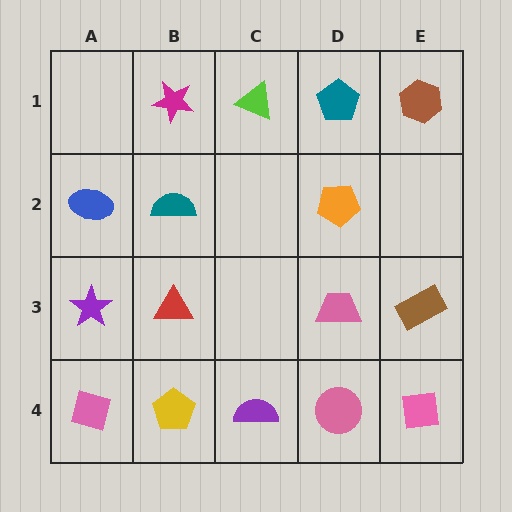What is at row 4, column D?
A pink circle.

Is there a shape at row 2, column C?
No, that cell is empty.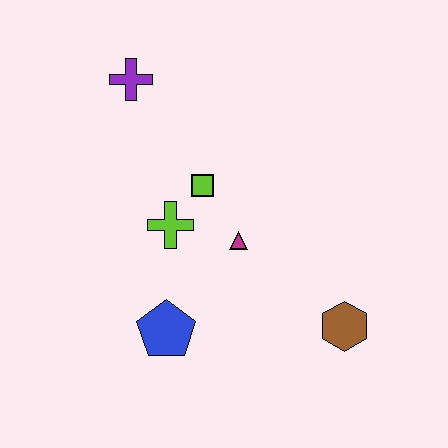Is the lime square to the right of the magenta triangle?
No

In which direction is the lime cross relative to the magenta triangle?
The lime cross is to the left of the magenta triangle.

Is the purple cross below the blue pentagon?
No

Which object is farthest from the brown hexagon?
The purple cross is farthest from the brown hexagon.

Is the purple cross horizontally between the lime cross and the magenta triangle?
No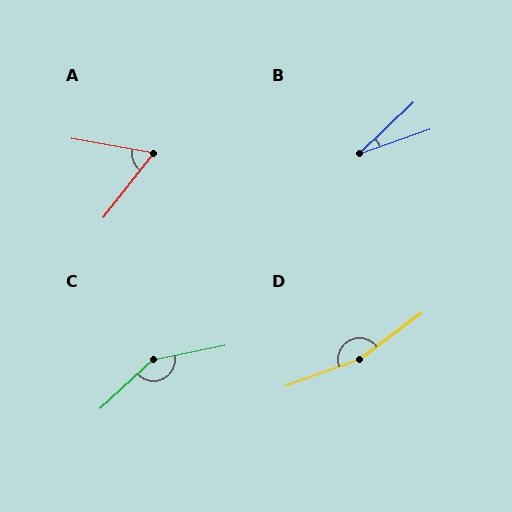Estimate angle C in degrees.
Approximately 148 degrees.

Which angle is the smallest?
B, at approximately 25 degrees.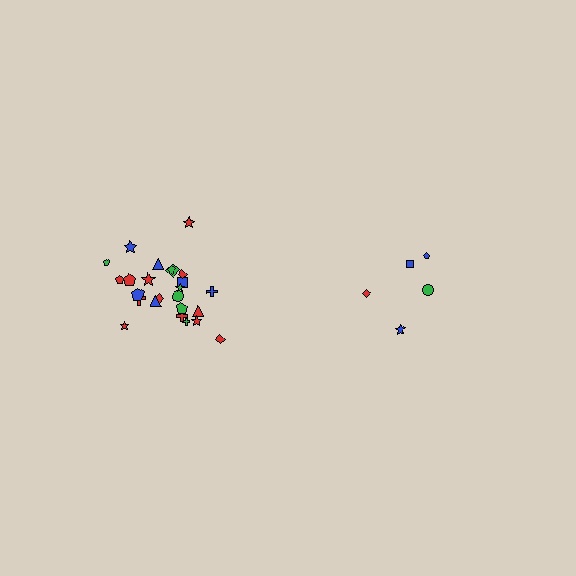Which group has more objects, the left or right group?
The left group.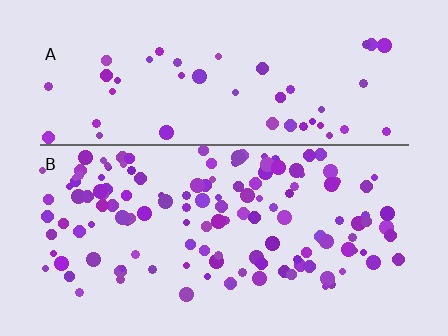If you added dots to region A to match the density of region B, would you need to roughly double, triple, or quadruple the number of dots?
Approximately triple.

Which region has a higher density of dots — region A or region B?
B (the bottom).